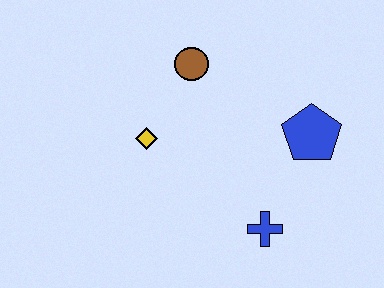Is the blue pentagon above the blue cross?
Yes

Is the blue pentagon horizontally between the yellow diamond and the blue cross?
No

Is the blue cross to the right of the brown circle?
Yes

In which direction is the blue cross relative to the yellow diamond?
The blue cross is to the right of the yellow diamond.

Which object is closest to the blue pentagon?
The blue cross is closest to the blue pentagon.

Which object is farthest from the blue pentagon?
The yellow diamond is farthest from the blue pentagon.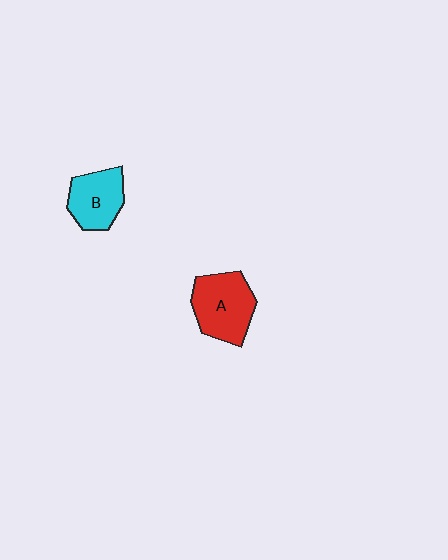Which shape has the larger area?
Shape A (red).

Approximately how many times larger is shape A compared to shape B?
Approximately 1.3 times.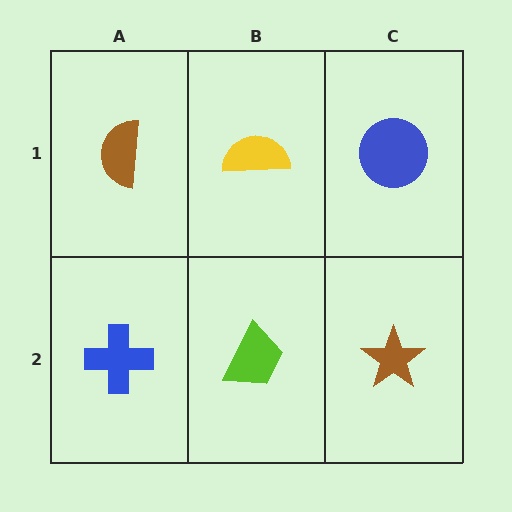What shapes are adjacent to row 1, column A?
A blue cross (row 2, column A), a yellow semicircle (row 1, column B).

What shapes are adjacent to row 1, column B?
A lime trapezoid (row 2, column B), a brown semicircle (row 1, column A), a blue circle (row 1, column C).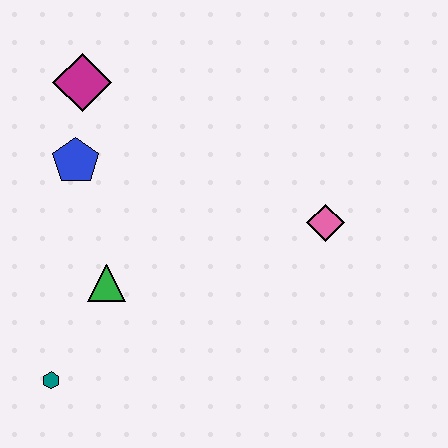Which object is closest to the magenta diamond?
The blue pentagon is closest to the magenta diamond.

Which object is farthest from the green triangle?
The pink diamond is farthest from the green triangle.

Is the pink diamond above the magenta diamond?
No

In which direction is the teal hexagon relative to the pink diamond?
The teal hexagon is to the left of the pink diamond.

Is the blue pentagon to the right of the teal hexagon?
Yes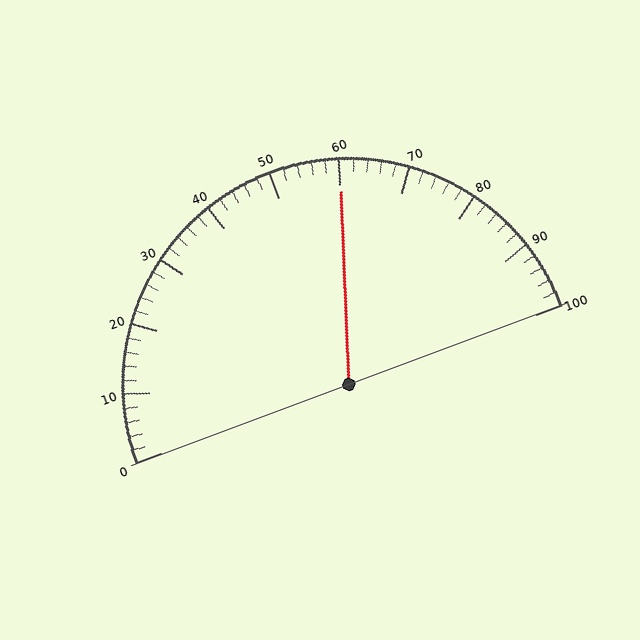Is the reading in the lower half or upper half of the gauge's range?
The reading is in the upper half of the range (0 to 100).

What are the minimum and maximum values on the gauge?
The gauge ranges from 0 to 100.